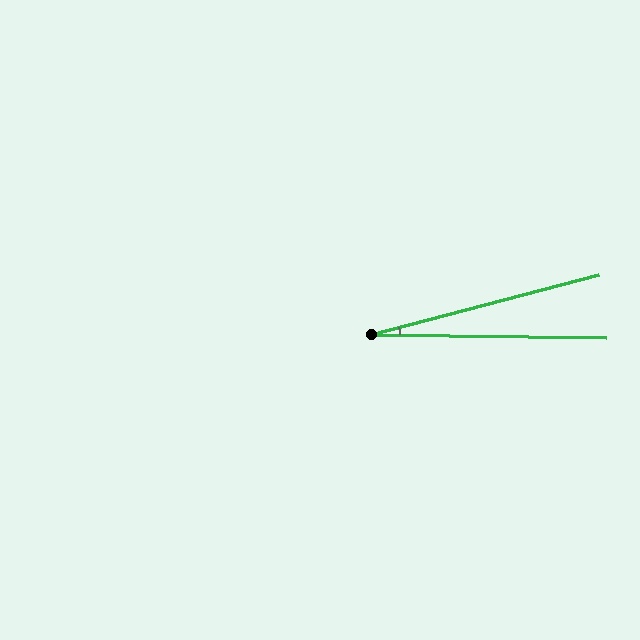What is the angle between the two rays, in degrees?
Approximately 15 degrees.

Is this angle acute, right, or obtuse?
It is acute.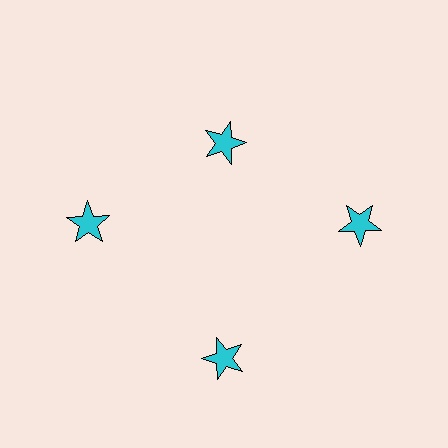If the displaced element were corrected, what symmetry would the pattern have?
It would have 4-fold rotational symmetry — the pattern would map onto itself every 90 degrees.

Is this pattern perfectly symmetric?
No. The 4 cyan stars are arranged in a ring, but one element near the 12 o'clock position is pulled inward toward the center, breaking the 4-fold rotational symmetry.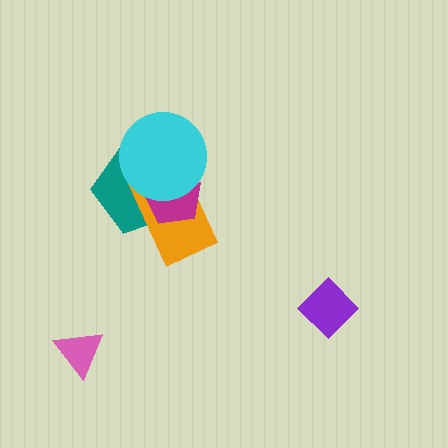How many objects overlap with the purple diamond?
0 objects overlap with the purple diamond.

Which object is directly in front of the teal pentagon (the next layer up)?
The orange rectangle is directly in front of the teal pentagon.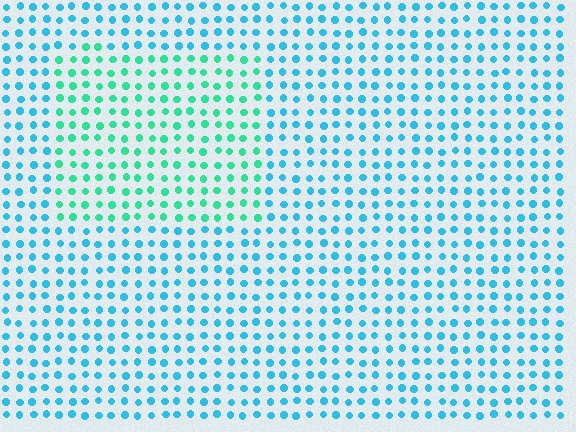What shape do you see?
I see a rectangle.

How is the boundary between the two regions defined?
The boundary is defined purely by a slight shift in hue (about 36 degrees). Spacing, size, and orientation are identical on both sides.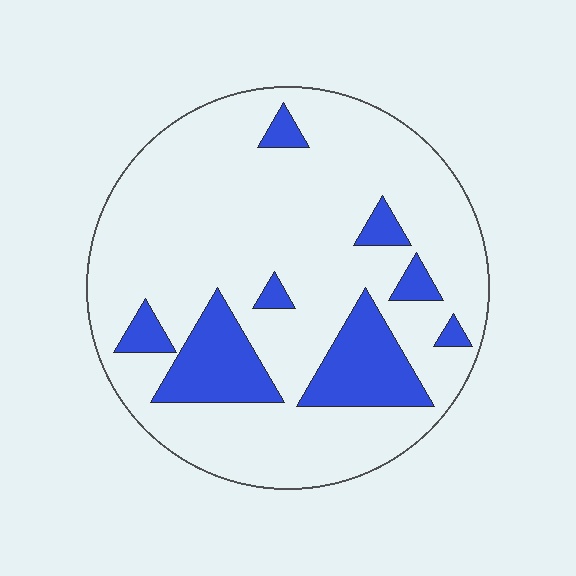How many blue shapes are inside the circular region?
8.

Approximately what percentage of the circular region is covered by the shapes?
Approximately 20%.